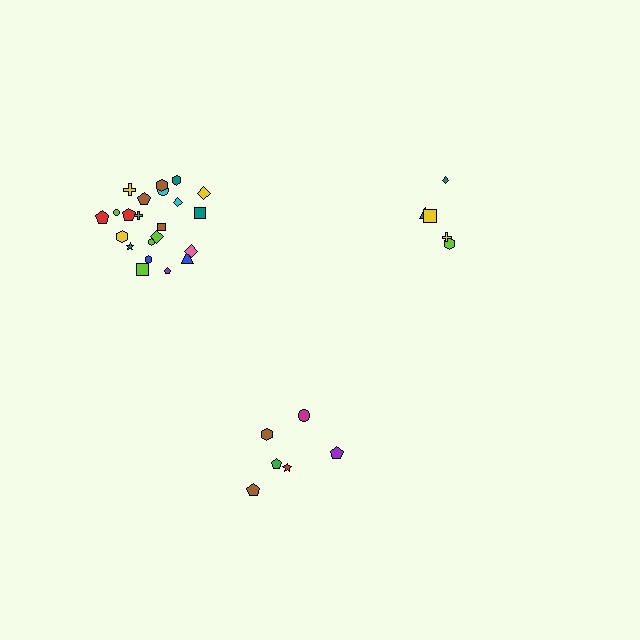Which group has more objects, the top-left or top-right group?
The top-left group.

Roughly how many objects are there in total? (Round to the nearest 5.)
Roughly 35 objects in total.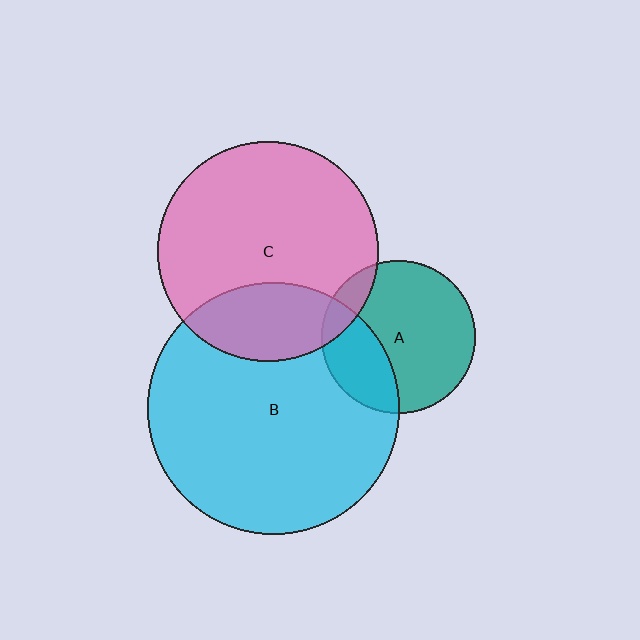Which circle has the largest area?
Circle B (cyan).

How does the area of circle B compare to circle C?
Approximately 1.3 times.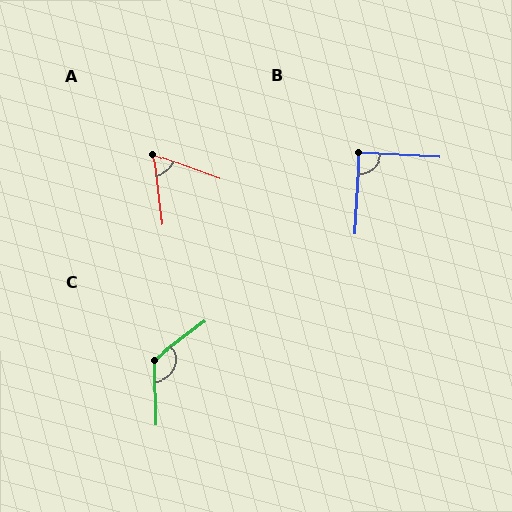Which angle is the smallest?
A, at approximately 63 degrees.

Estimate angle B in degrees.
Approximately 90 degrees.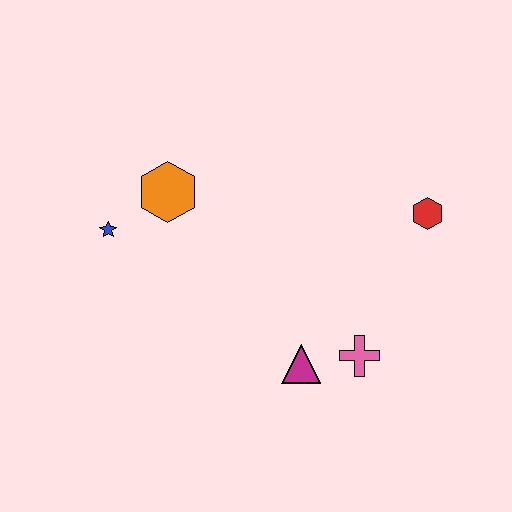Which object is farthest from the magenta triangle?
The blue star is farthest from the magenta triangle.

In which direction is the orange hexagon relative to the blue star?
The orange hexagon is to the right of the blue star.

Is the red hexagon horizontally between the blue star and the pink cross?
No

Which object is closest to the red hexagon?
The pink cross is closest to the red hexagon.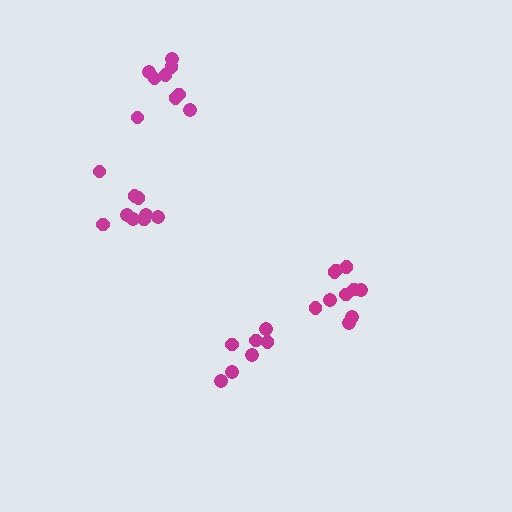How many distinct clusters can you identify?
There are 4 distinct clusters.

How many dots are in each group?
Group 1: 9 dots, Group 2: 10 dots, Group 3: 9 dots, Group 4: 7 dots (35 total).